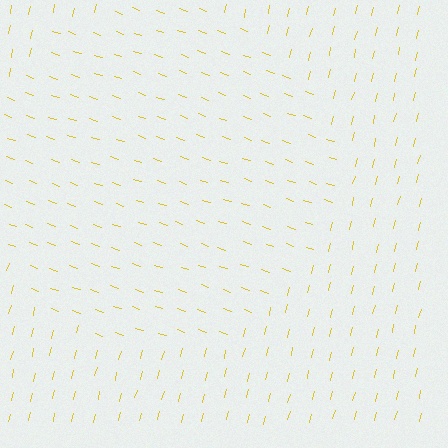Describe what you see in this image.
The image is filled with small yellow line segments. A circle region in the image has lines oriented differently from the surrounding lines, creating a visible texture boundary.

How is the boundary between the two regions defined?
The boundary is defined purely by a change in line orientation (approximately 85 degrees difference). All lines are the same color and thickness.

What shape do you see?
I see a circle.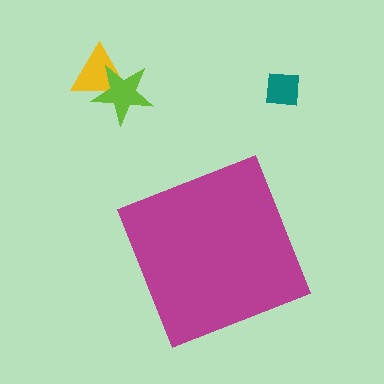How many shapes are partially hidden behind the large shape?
0 shapes are partially hidden.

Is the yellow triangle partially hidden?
No, the yellow triangle is fully visible.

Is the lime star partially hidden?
No, the lime star is fully visible.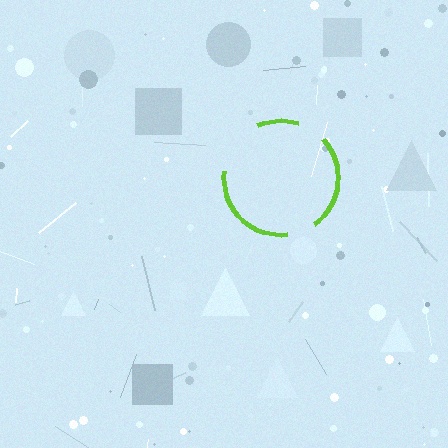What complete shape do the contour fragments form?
The contour fragments form a circle.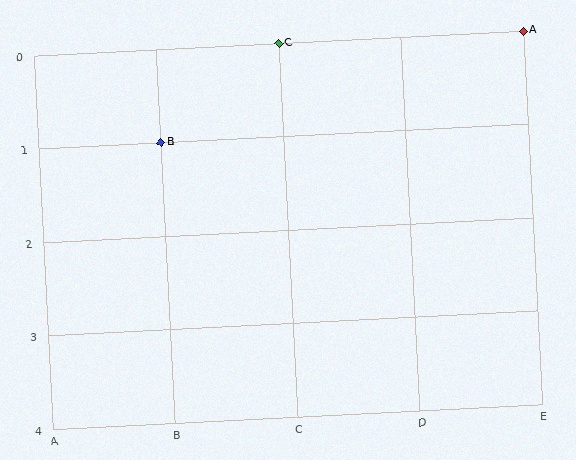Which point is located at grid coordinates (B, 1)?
Point B is at (B, 1).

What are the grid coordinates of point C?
Point C is at grid coordinates (C, 0).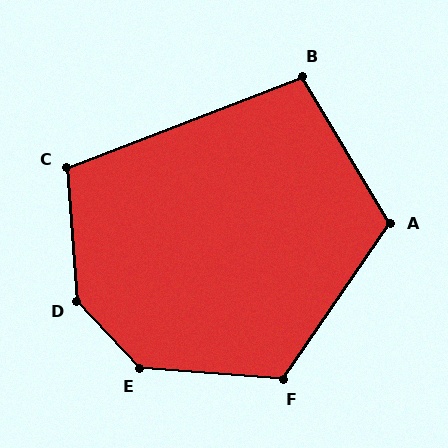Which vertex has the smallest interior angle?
B, at approximately 100 degrees.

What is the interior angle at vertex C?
Approximately 107 degrees (obtuse).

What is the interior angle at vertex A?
Approximately 114 degrees (obtuse).